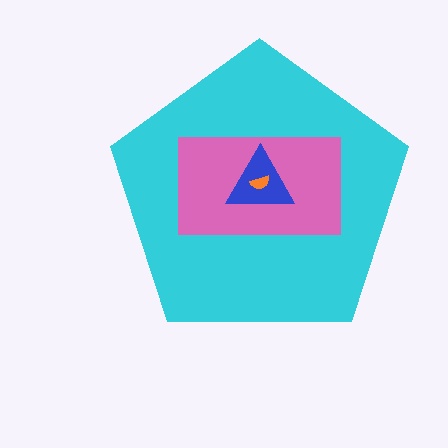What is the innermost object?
The orange semicircle.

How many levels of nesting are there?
4.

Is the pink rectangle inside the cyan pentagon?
Yes.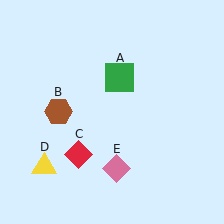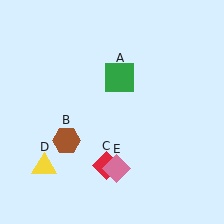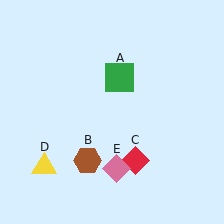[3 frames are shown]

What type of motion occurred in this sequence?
The brown hexagon (object B), red diamond (object C) rotated counterclockwise around the center of the scene.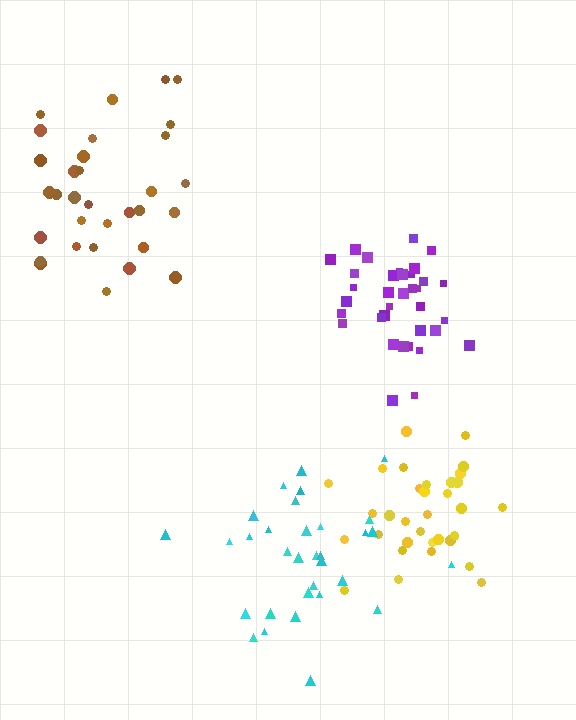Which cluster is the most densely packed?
Purple.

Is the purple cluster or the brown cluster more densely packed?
Purple.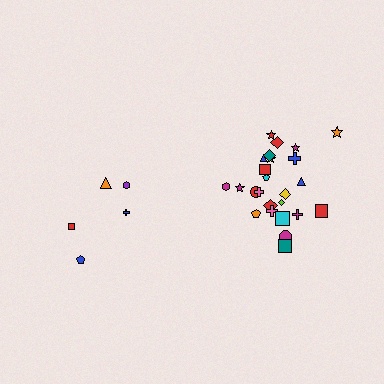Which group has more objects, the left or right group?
The right group.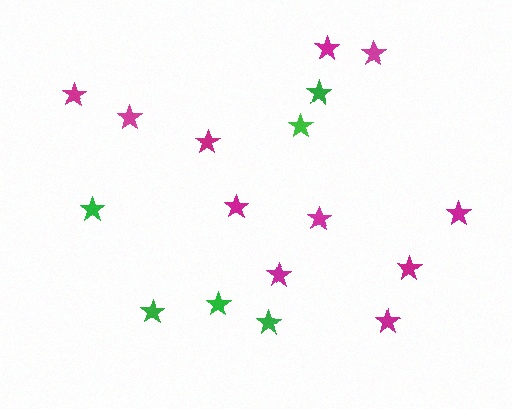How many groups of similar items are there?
There are 2 groups: one group of magenta stars (11) and one group of green stars (6).